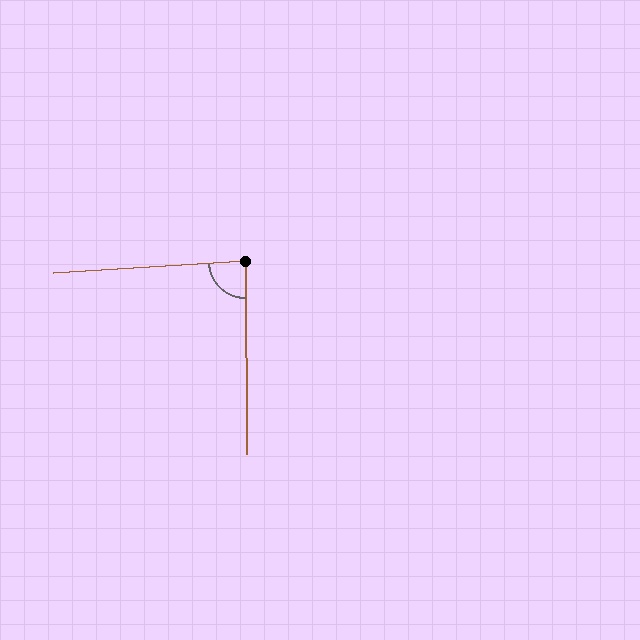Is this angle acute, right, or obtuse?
It is approximately a right angle.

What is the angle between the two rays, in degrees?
Approximately 87 degrees.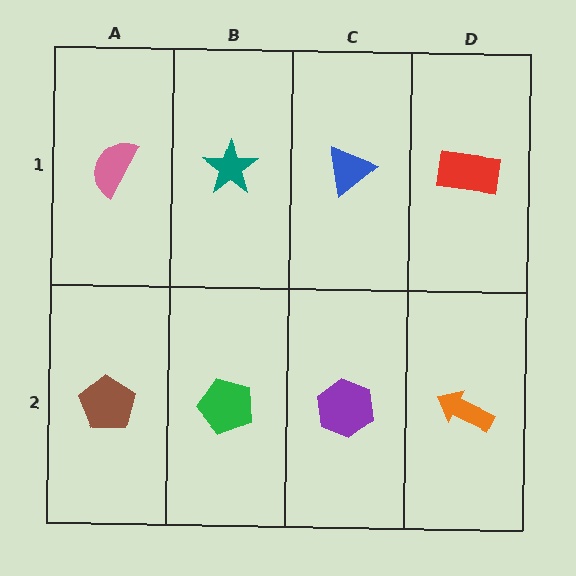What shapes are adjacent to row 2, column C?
A blue triangle (row 1, column C), a green pentagon (row 2, column B), an orange arrow (row 2, column D).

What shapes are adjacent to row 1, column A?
A brown pentagon (row 2, column A), a teal star (row 1, column B).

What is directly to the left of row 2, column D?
A purple hexagon.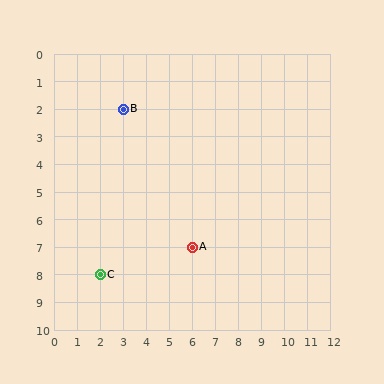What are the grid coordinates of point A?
Point A is at grid coordinates (6, 7).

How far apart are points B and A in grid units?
Points B and A are 3 columns and 5 rows apart (about 5.8 grid units diagonally).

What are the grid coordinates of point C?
Point C is at grid coordinates (2, 8).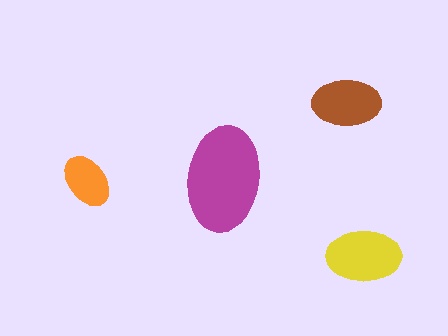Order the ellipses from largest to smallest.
the magenta one, the yellow one, the brown one, the orange one.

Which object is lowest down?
The yellow ellipse is bottommost.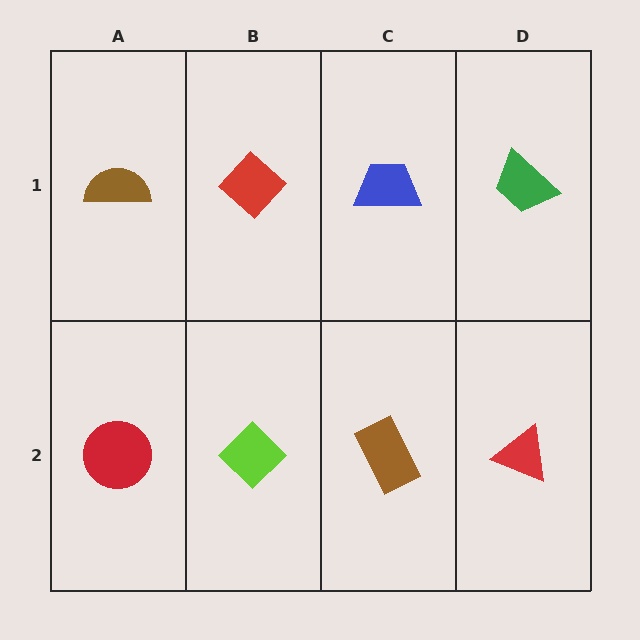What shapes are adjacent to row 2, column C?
A blue trapezoid (row 1, column C), a lime diamond (row 2, column B), a red triangle (row 2, column D).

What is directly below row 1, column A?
A red circle.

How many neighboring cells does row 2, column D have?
2.